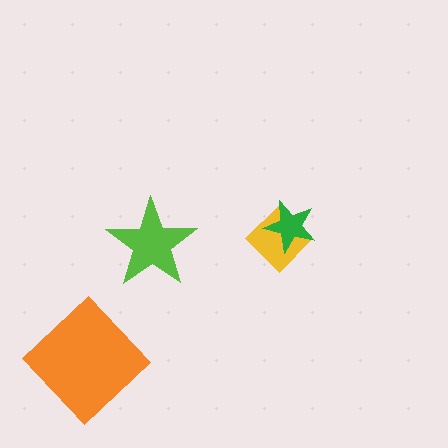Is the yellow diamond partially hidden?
Yes, it is partially covered by another shape.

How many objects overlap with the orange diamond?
0 objects overlap with the orange diamond.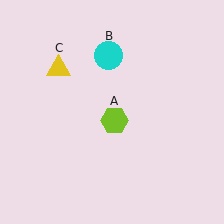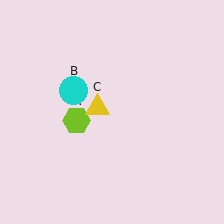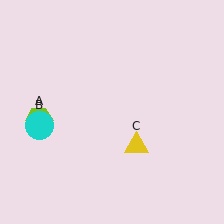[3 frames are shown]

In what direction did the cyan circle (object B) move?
The cyan circle (object B) moved down and to the left.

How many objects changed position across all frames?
3 objects changed position: lime hexagon (object A), cyan circle (object B), yellow triangle (object C).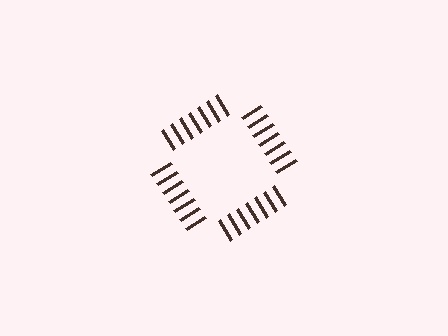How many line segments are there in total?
28 — 7 along each of the 4 edges.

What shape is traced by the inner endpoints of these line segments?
An illusory square — the line segments terminate on its edges but no continuous stroke is drawn.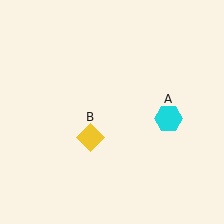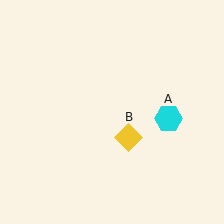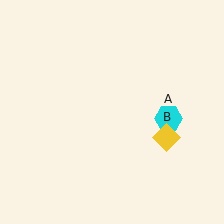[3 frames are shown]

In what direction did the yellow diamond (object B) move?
The yellow diamond (object B) moved right.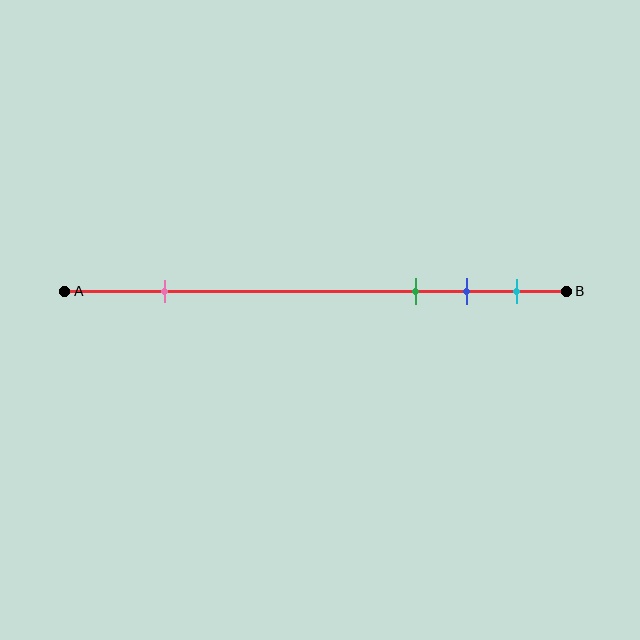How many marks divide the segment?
There are 4 marks dividing the segment.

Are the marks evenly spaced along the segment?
No, the marks are not evenly spaced.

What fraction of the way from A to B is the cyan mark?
The cyan mark is approximately 90% (0.9) of the way from A to B.